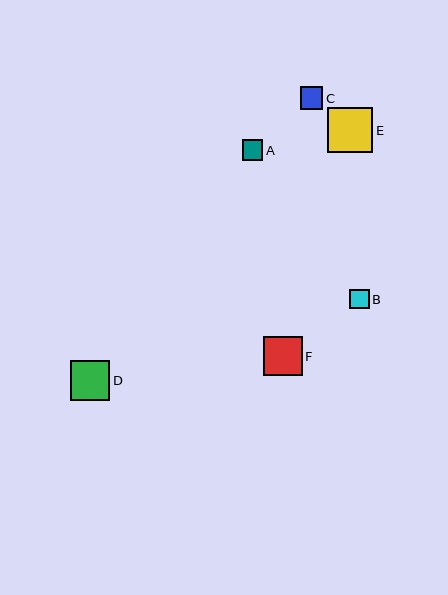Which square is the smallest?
Square B is the smallest with a size of approximately 20 pixels.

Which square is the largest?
Square E is the largest with a size of approximately 46 pixels.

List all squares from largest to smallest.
From largest to smallest: E, D, F, C, A, B.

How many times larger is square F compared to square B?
Square F is approximately 2.0 times the size of square B.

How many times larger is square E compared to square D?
Square E is approximately 1.1 times the size of square D.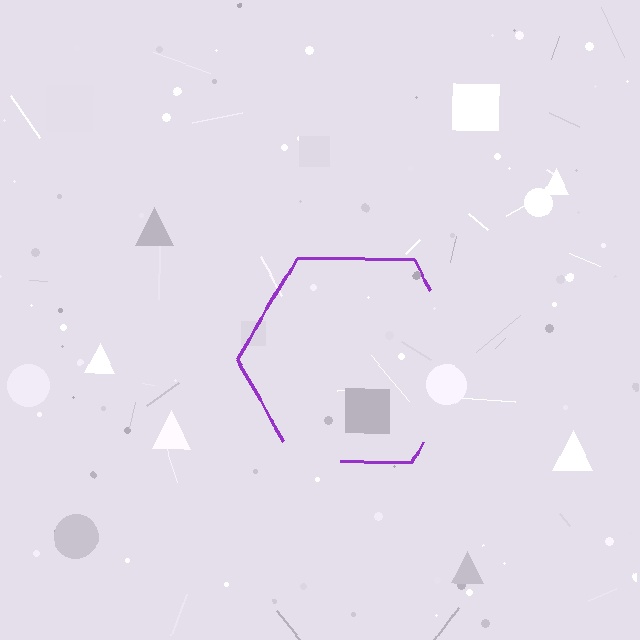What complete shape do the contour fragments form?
The contour fragments form a hexagon.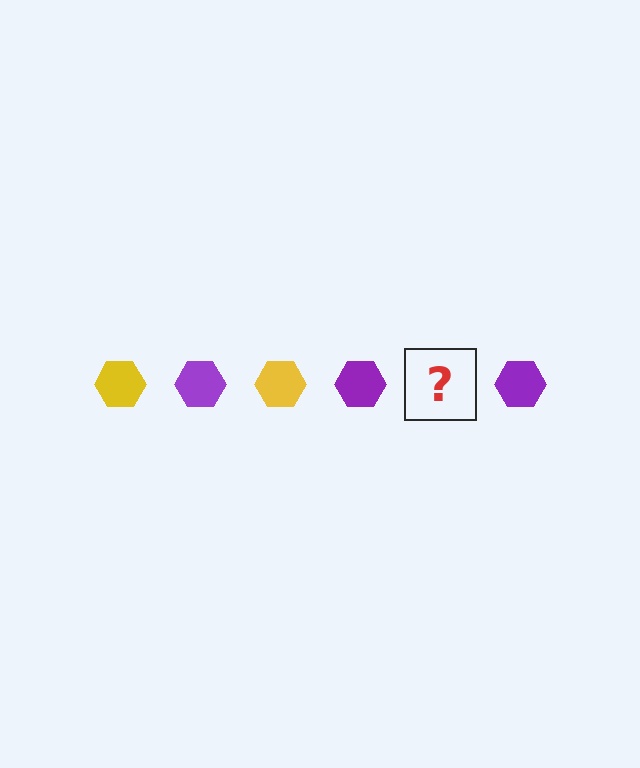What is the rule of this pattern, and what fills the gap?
The rule is that the pattern cycles through yellow, purple hexagons. The gap should be filled with a yellow hexagon.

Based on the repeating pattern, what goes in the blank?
The blank should be a yellow hexagon.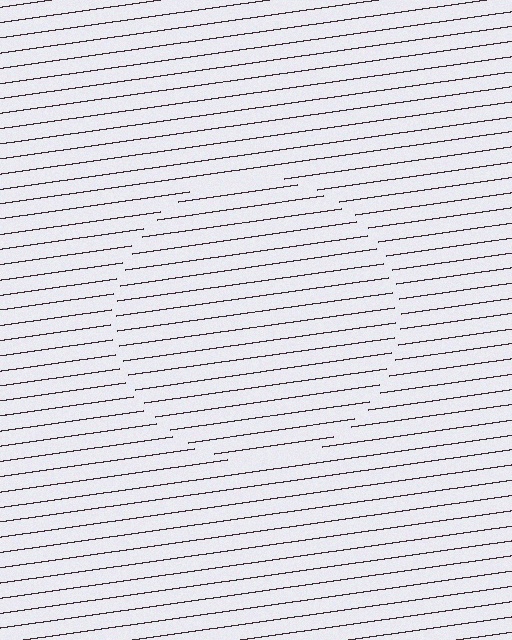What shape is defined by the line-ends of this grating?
An illusory circle. The interior of the shape contains the same grating, shifted by half a period — the contour is defined by the phase discontinuity where line-ends from the inner and outer gratings abut.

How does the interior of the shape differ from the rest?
The interior of the shape contains the same grating, shifted by half a period — the contour is defined by the phase discontinuity where line-ends from the inner and outer gratings abut.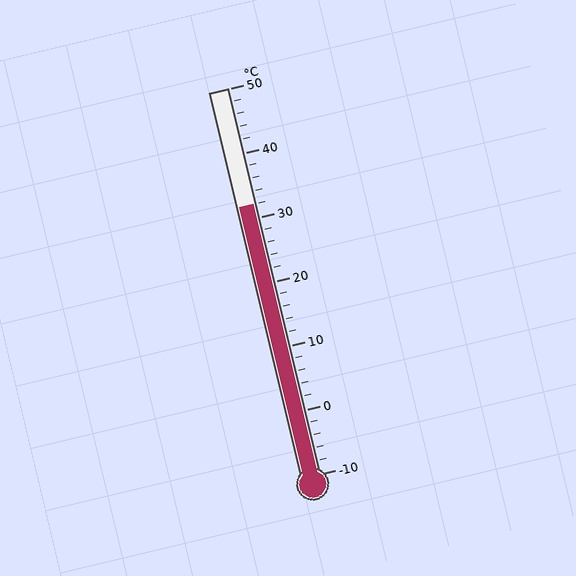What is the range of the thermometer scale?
The thermometer scale ranges from -10°C to 50°C.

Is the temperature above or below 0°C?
The temperature is above 0°C.